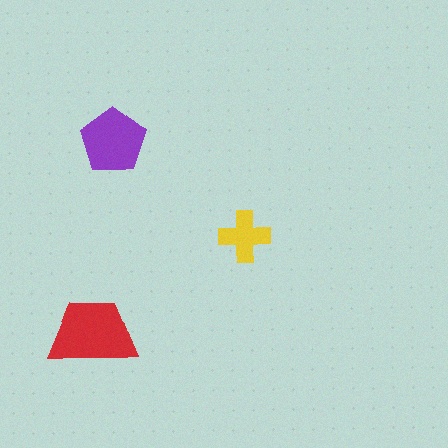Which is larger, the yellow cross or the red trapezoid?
The red trapezoid.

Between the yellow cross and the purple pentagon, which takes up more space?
The purple pentagon.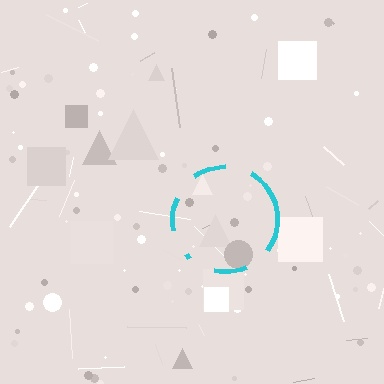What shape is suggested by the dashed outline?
The dashed outline suggests a circle.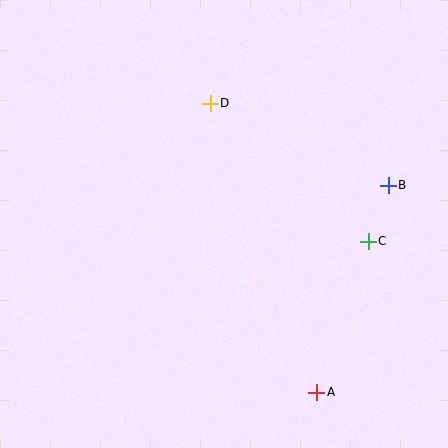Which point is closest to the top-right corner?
Point B is closest to the top-right corner.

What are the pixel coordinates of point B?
Point B is at (388, 185).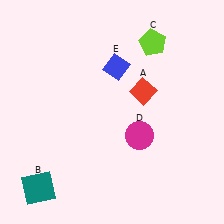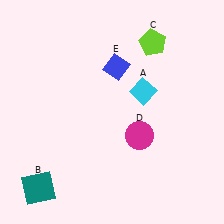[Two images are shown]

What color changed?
The diamond (A) changed from red in Image 1 to cyan in Image 2.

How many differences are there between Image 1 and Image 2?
There is 1 difference between the two images.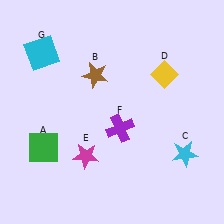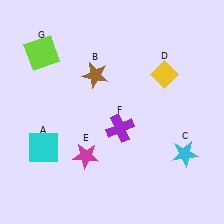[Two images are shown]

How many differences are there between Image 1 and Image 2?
There are 2 differences between the two images.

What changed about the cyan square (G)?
In Image 1, G is cyan. In Image 2, it changed to lime.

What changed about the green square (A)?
In Image 1, A is green. In Image 2, it changed to cyan.